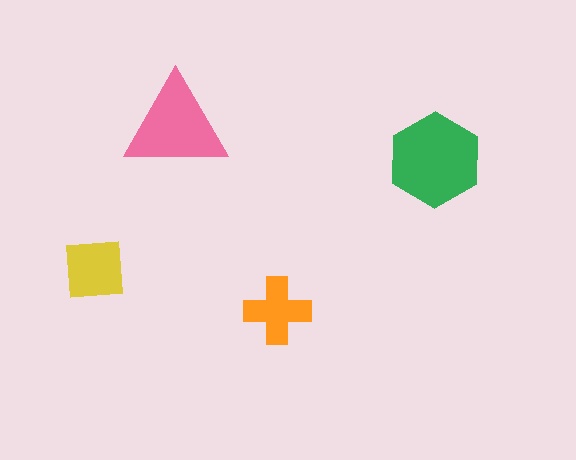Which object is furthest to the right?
The green hexagon is rightmost.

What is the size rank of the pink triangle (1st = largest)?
2nd.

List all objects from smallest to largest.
The orange cross, the yellow square, the pink triangle, the green hexagon.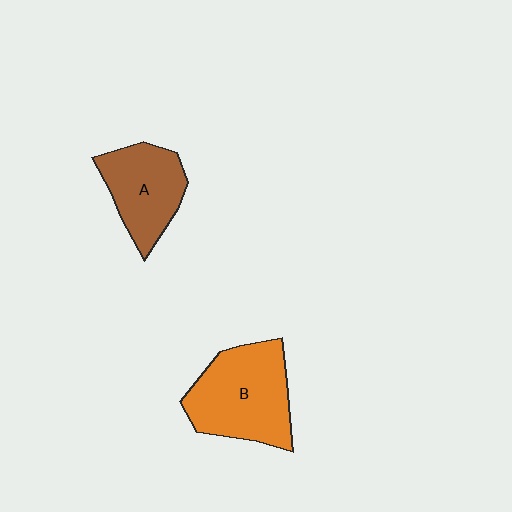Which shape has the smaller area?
Shape A (brown).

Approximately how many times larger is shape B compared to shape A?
Approximately 1.4 times.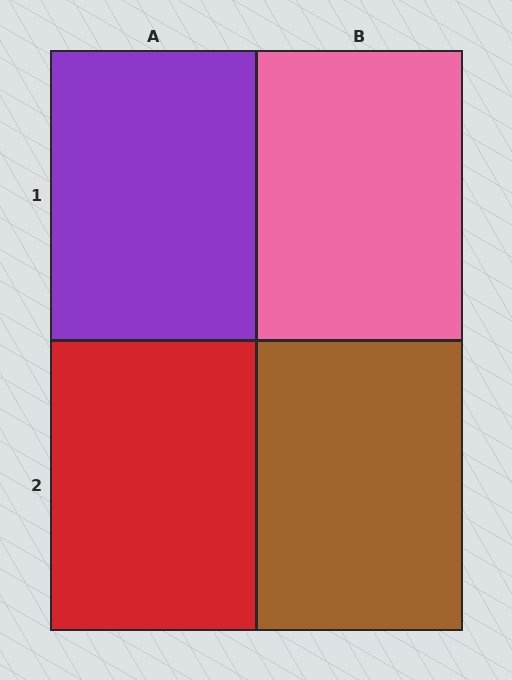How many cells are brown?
1 cell is brown.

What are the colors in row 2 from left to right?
Red, brown.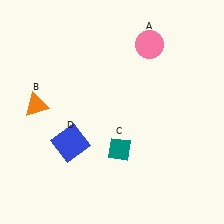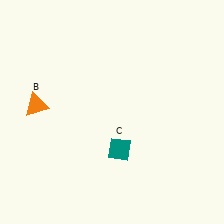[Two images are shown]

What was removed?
The blue square (D), the pink circle (A) were removed in Image 2.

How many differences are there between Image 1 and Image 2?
There are 2 differences between the two images.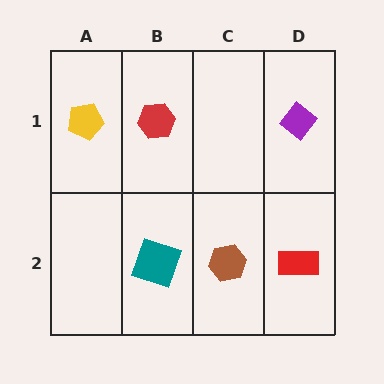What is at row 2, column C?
A brown hexagon.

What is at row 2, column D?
A red rectangle.